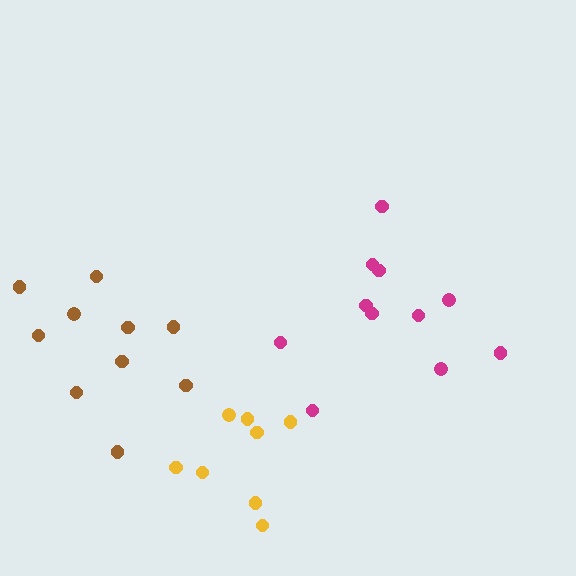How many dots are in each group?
Group 1: 10 dots, Group 2: 11 dots, Group 3: 8 dots (29 total).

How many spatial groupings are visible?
There are 3 spatial groupings.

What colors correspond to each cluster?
The clusters are colored: brown, magenta, yellow.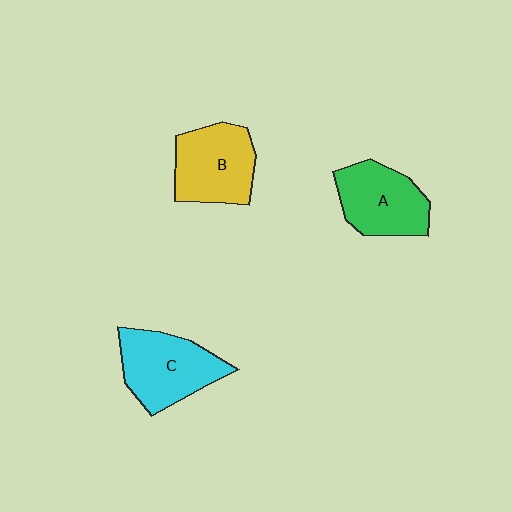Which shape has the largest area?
Shape C (cyan).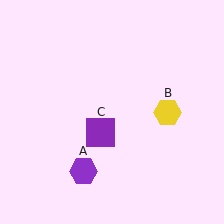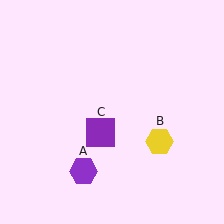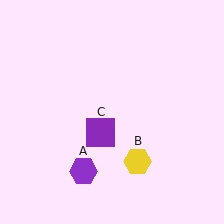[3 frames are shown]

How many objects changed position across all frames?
1 object changed position: yellow hexagon (object B).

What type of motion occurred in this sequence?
The yellow hexagon (object B) rotated clockwise around the center of the scene.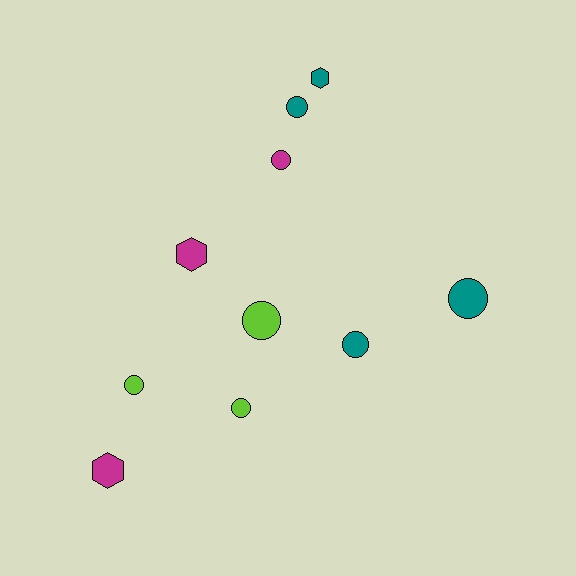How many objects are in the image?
There are 10 objects.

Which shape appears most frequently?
Circle, with 7 objects.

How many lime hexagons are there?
There are no lime hexagons.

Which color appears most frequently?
Teal, with 4 objects.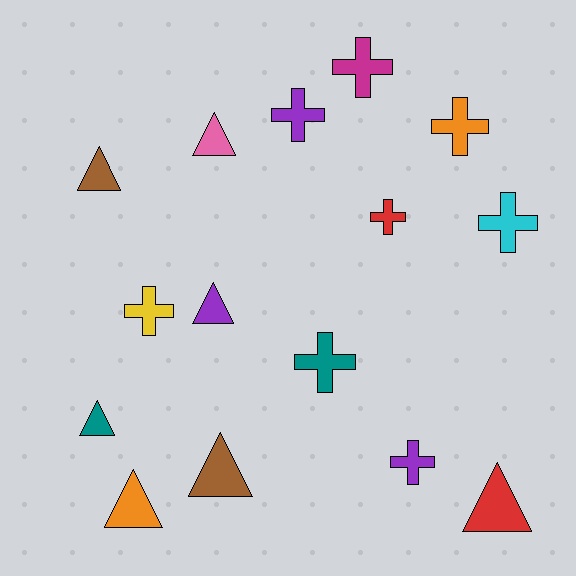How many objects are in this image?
There are 15 objects.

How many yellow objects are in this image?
There is 1 yellow object.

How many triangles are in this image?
There are 7 triangles.